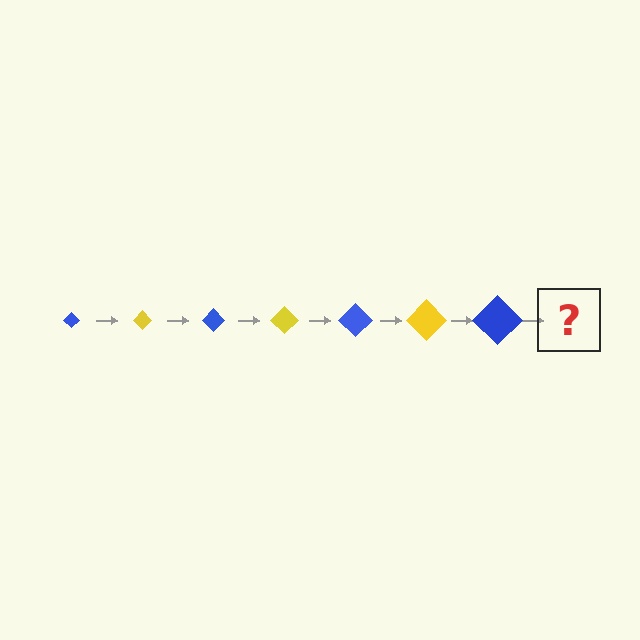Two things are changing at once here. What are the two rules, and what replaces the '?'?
The two rules are that the diamond grows larger each step and the color cycles through blue and yellow. The '?' should be a yellow diamond, larger than the previous one.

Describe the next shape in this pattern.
It should be a yellow diamond, larger than the previous one.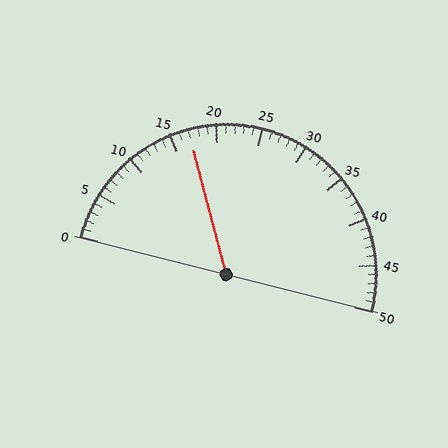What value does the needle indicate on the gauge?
The needle indicates approximately 17.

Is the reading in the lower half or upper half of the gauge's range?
The reading is in the lower half of the range (0 to 50).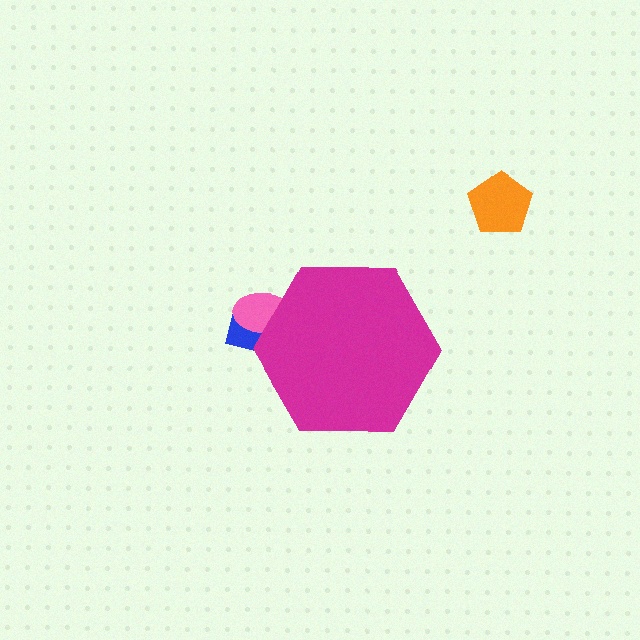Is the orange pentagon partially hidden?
No, the orange pentagon is fully visible.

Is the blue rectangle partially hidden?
Yes, the blue rectangle is partially hidden behind the magenta hexagon.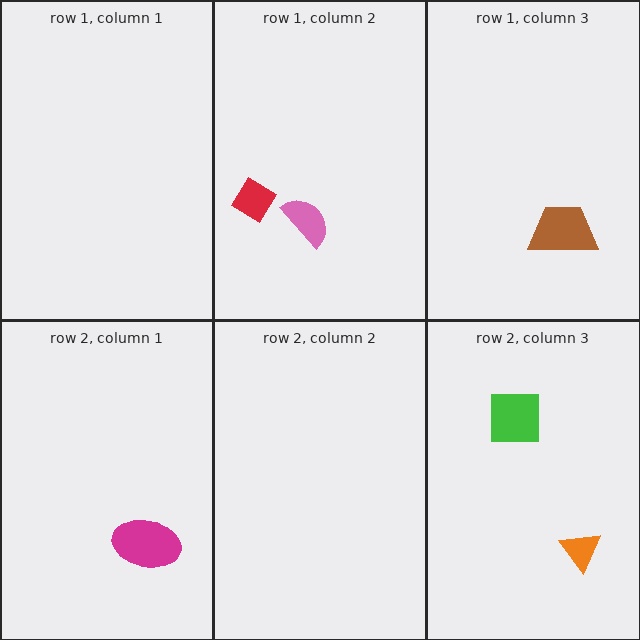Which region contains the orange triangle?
The row 2, column 3 region.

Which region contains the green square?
The row 2, column 3 region.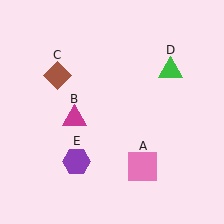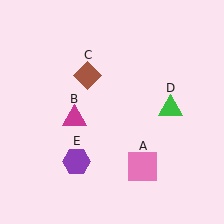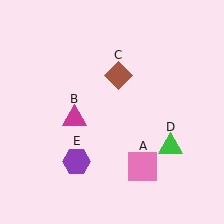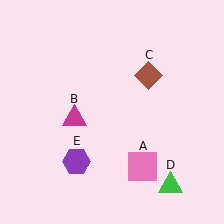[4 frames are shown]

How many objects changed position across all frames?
2 objects changed position: brown diamond (object C), green triangle (object D).